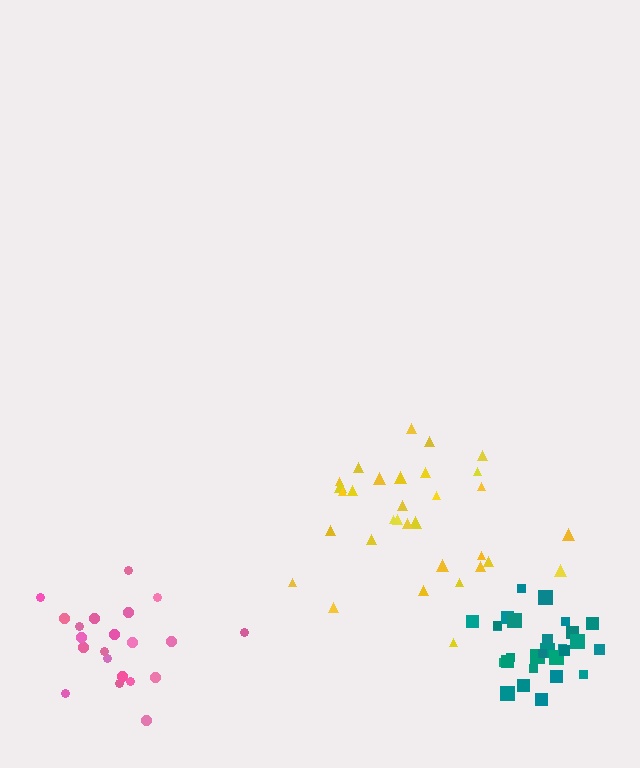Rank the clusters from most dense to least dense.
teal, pink, yellow.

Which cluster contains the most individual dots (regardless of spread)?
Yellow (32).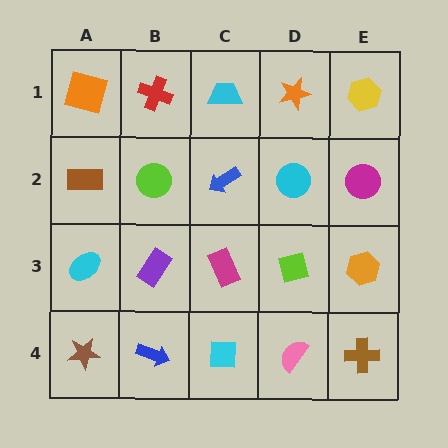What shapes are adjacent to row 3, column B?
A lime circle (row 2, column B), a blue arrow (row 4, column B), a cyan ellipse (row 3, column A), a magenta rectangle (row 3, column C).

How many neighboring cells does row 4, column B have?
3.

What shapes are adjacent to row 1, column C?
A blue arrow (row 2, column C), a red cross (row 1, column B), an orange star (row 1, column D).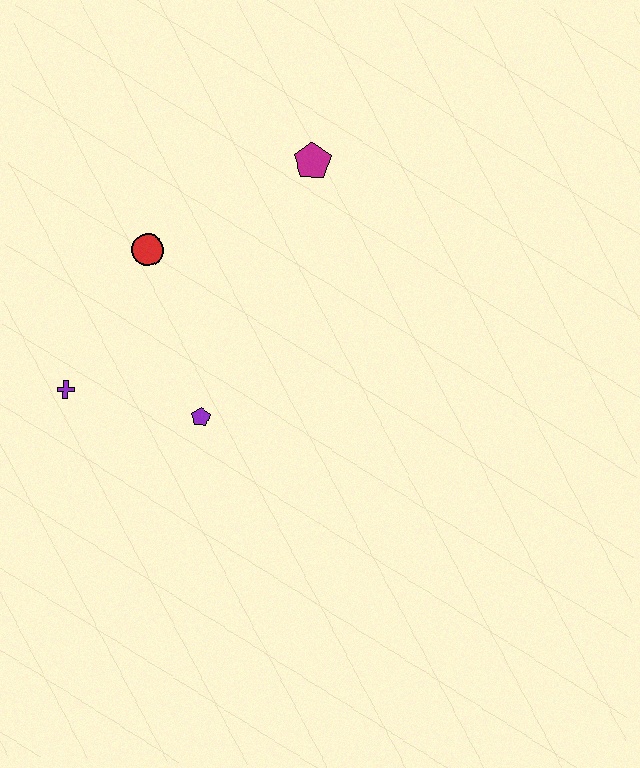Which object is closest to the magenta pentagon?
The red circle is closest to the magenta pentagon.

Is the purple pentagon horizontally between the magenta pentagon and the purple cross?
Yes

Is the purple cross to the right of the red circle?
No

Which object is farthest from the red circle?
The magenta pentagon is farthest from the red circle.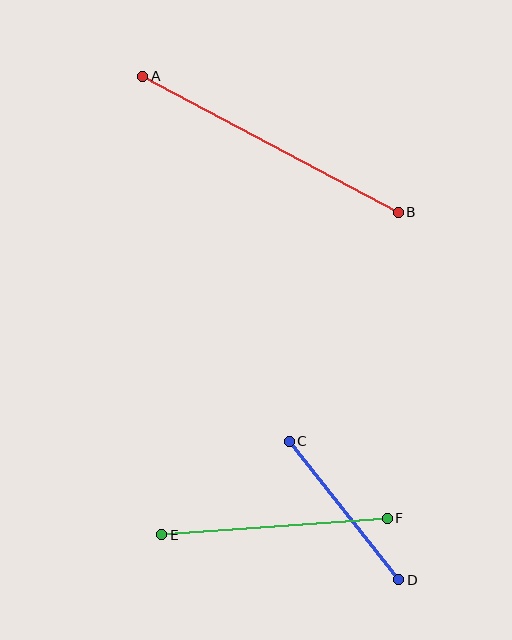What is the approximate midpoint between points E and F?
The midpoint is at approximately (274, 527) pixels.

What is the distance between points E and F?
The distance is approximately 226 pixels.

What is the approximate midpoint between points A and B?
The midpoint is at approximately (271, 144) pixels.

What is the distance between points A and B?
The distance is approximately 289 pixels.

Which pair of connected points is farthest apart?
Points A and B are farthest apart.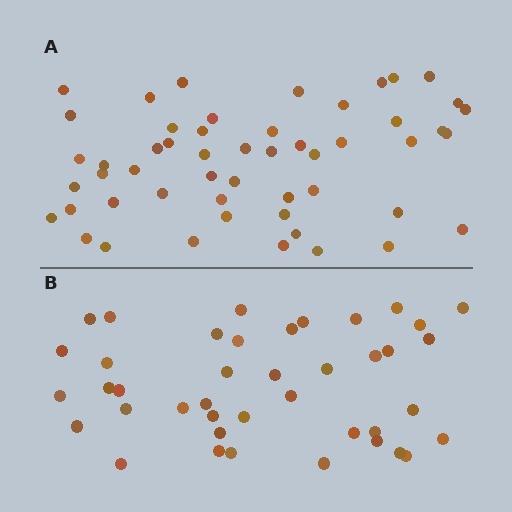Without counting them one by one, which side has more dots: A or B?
Region A (the top region) has more dots.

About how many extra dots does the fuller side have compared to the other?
Region A has roughly 12 or so more dots than region B.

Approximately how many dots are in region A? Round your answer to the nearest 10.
About 50 dots. (The exact count is 52, which rounds to 50.)